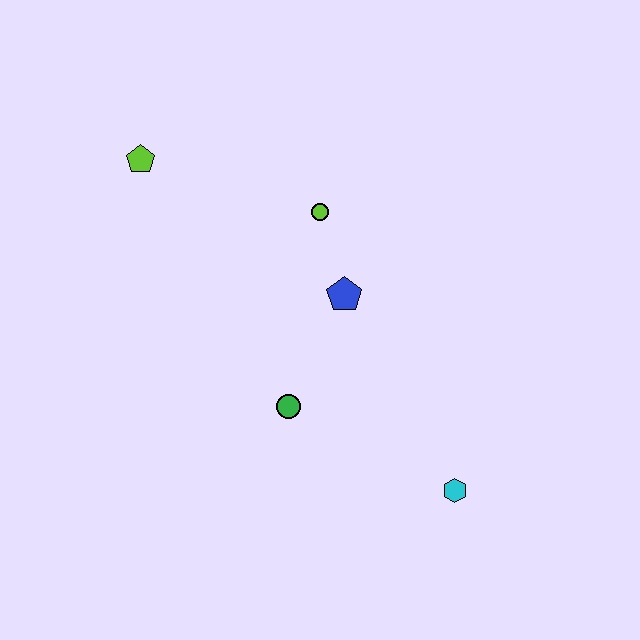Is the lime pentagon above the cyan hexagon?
Yes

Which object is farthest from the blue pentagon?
The lime pentagon is farthest from the blue pentagon.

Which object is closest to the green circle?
The blue pentagon is closest to the green circle.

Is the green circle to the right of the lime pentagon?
Yes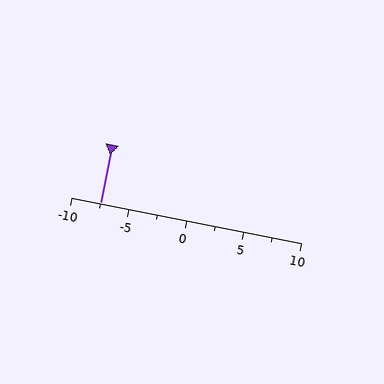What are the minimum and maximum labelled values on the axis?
The axis runs from -10 to 10.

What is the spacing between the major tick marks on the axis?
The major ticks are spaced 5 apart.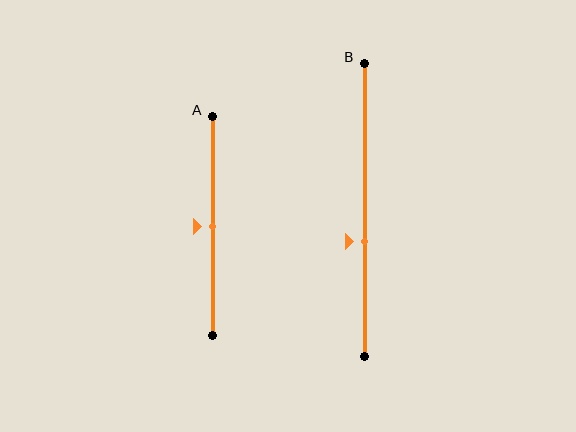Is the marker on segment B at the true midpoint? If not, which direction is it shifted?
No, the marker on segment B is shifted downward by about 11% of the segment length.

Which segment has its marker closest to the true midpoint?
Segment A has its marker closest to the true midpoint.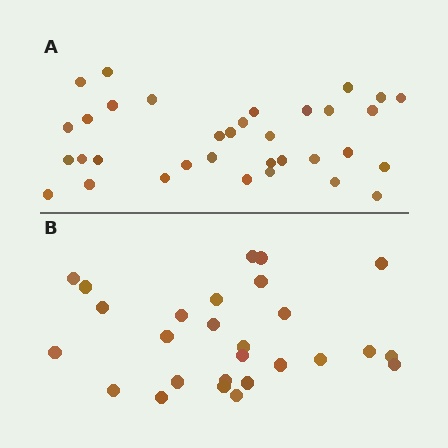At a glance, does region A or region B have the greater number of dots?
Region A (the top region) has more dots.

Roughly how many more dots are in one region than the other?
Region A has roughly 8 or so more dots than region B.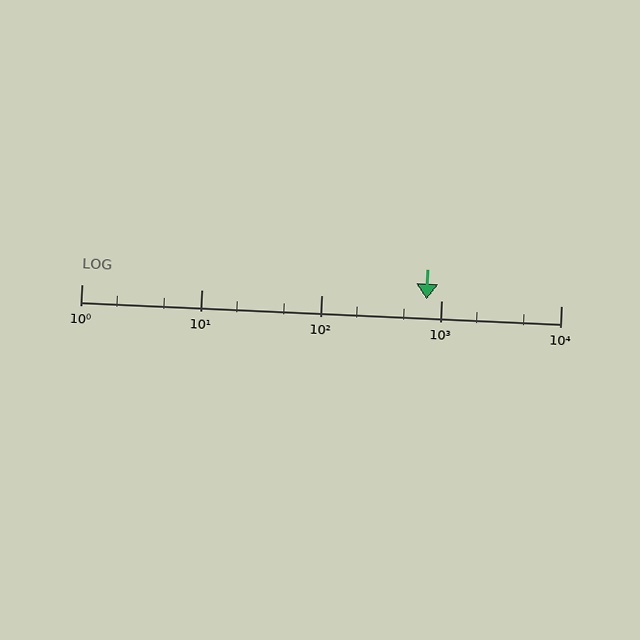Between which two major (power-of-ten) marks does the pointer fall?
The pointer is between 100 and 1000.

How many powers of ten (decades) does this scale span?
The scale spans 4 decades, from 1 to 10000.